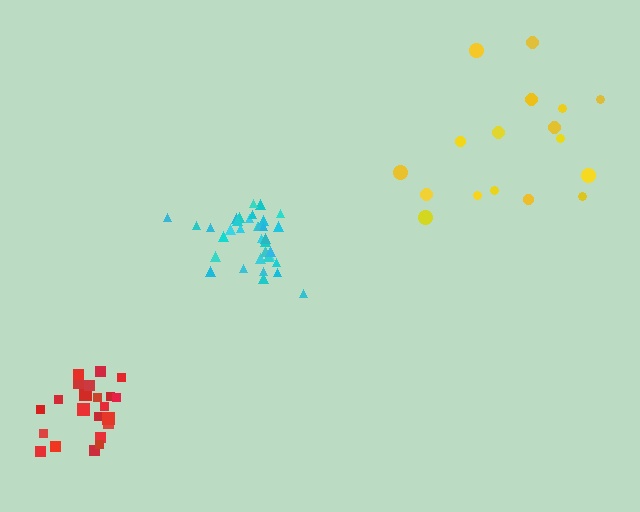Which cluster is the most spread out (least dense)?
Yellow.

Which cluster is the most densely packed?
Cyan.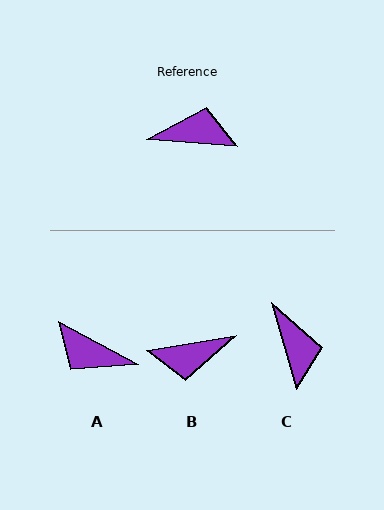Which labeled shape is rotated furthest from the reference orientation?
B, about 166 degrees away.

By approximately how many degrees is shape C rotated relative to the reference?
Approximately 69 degrees clockwise.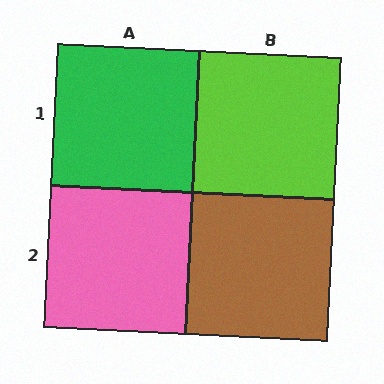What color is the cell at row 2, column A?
Pink.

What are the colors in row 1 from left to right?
Green, lime.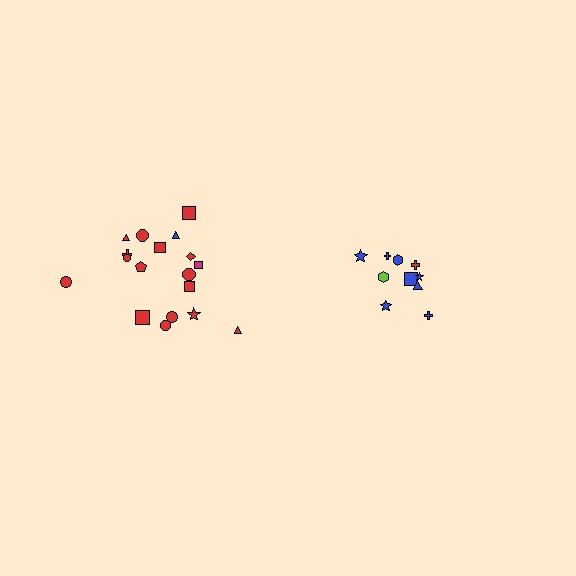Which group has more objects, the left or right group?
The left group.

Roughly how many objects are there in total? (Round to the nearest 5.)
Roughly 30 objects in total.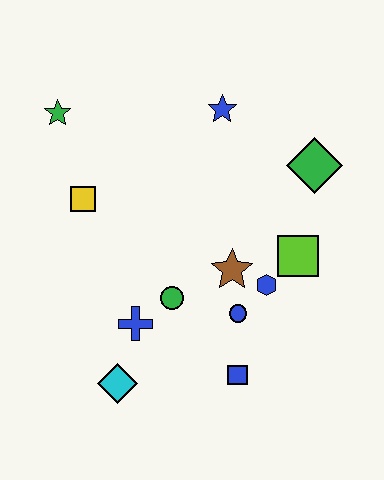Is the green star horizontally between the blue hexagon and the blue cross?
No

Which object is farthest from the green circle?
The green star is farthest from the green circle.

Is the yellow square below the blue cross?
No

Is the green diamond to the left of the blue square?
No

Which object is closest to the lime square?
The blue hexagon is closest to the lime square.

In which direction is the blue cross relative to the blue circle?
The blue cross is to the left of the blue circle.